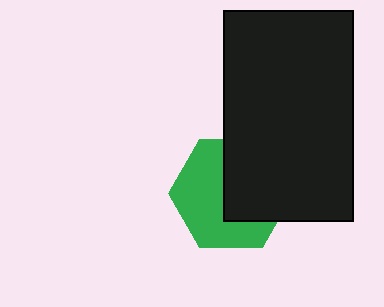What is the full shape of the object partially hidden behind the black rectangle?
The partially hidden object is a green hexagon.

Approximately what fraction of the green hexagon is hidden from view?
Roughly 46% of the green hexagon is hidden behind the black rectangle.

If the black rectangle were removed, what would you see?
You would see the complete green hexagon.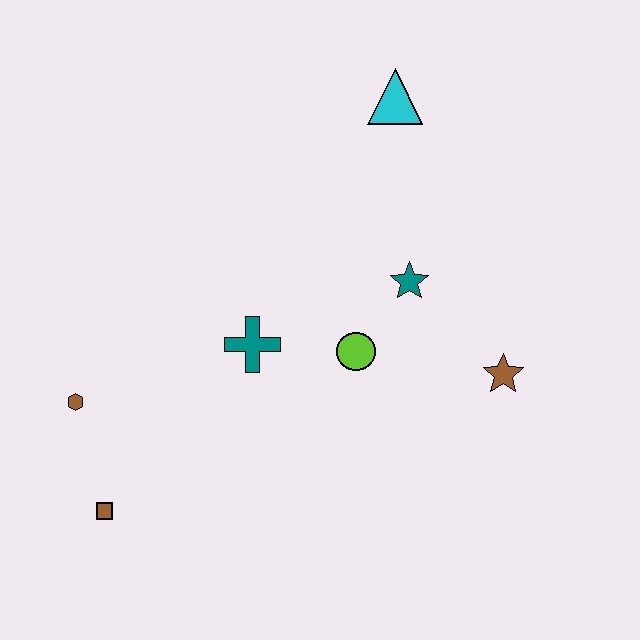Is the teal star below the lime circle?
No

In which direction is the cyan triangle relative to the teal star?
The cyan triangle is above the teal star.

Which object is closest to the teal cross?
The lime circle is closest to the teal cross.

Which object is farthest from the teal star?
The brown square is farthest from the teal star.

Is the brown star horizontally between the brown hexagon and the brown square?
No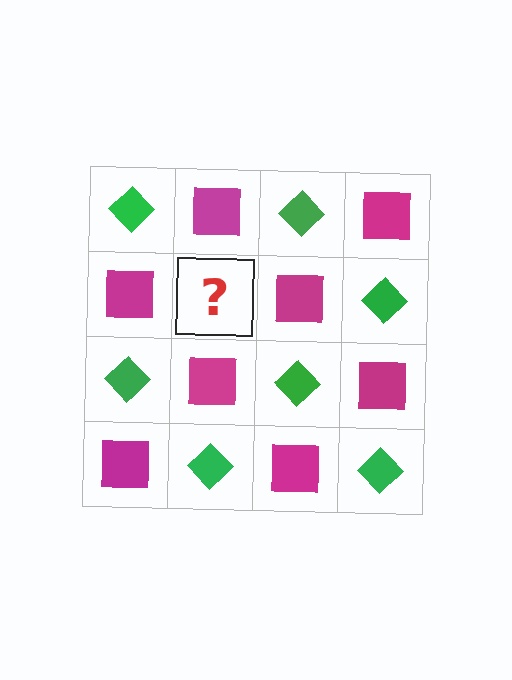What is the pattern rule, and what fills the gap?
The rule is that it alternates green diamond and magenta square in a checkerboard pattern. The gap should be filled with a green diamond.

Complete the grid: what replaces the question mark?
The question mark should be replaced with a green diamond.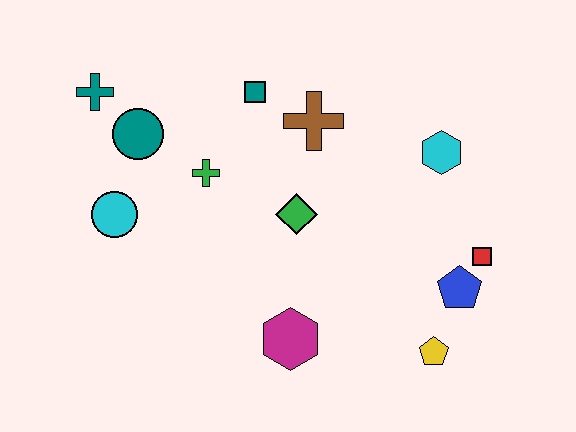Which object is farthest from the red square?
The teal cross is farthest from the red square.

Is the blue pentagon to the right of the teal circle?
Yes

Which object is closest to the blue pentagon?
The red square is closest to the blue pentagon.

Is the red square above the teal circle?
No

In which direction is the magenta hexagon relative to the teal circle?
The magenta hexagon is below the teal circle.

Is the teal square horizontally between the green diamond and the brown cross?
No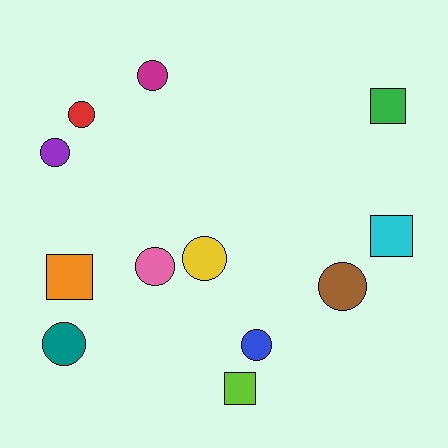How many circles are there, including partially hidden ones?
There are 8 circles.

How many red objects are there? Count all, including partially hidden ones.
There is 1 red object.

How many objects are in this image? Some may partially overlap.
There are 12 objects.